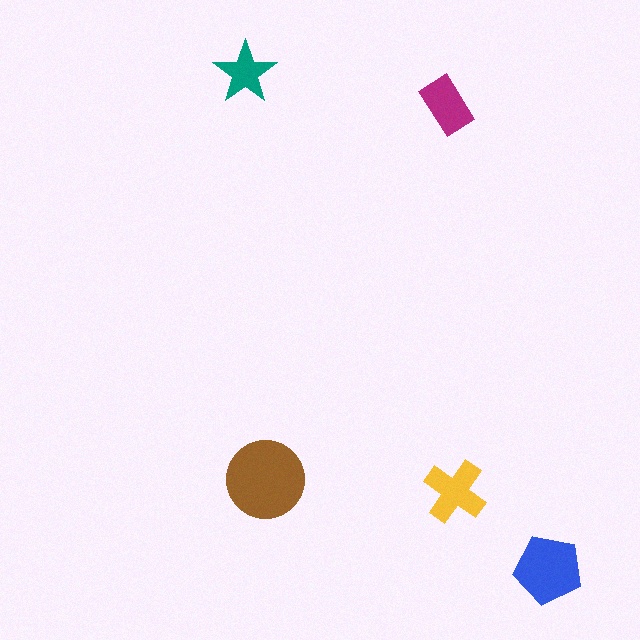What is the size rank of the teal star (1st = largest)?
5th.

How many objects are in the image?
There are 5 objects in the image.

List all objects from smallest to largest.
The teal star, the magenta rectangle, the yellow cross, the blue pentagon, the brown circle.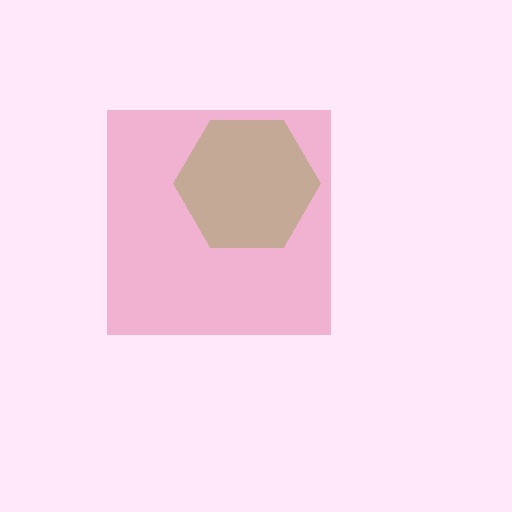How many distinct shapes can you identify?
There are 2 distinct shapes: a lime hexagon, a pink square.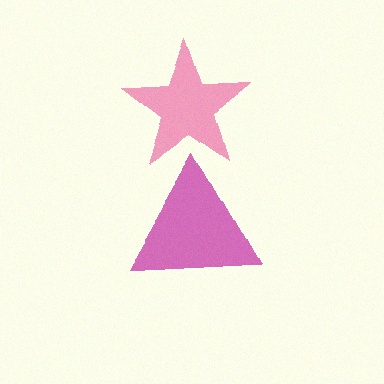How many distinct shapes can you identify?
There are 2 distinct shapes: a pink star, a magenta triangle.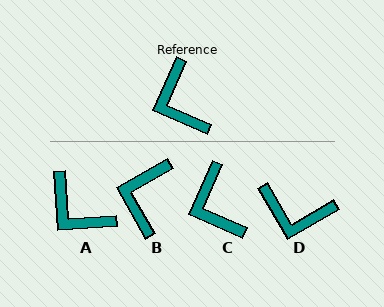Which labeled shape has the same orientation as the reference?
C.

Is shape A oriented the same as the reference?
No, it is off by about 27 degrees.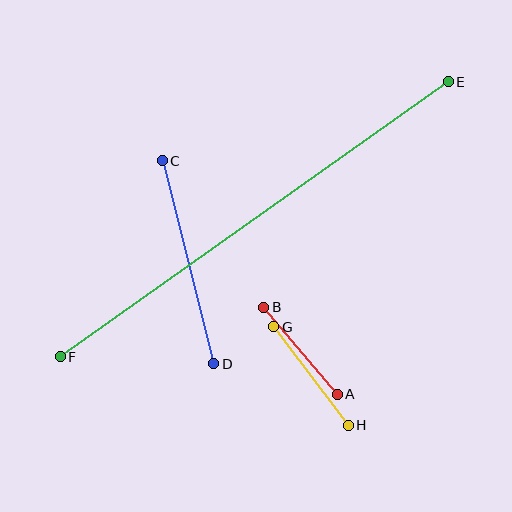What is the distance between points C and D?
The distance is approximately 209 pixels.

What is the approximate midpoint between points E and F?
The midpoint is at approximately (254, 219) pixels.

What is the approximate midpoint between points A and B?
The midpoint is at approximately (300, 351) pixels.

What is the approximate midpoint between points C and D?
The midpoint is at approximately (188, 262) pixels.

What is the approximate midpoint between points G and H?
The midpoint is at approximately (311, 376) pixels.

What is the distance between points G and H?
The distance is approximately 123 pixels.